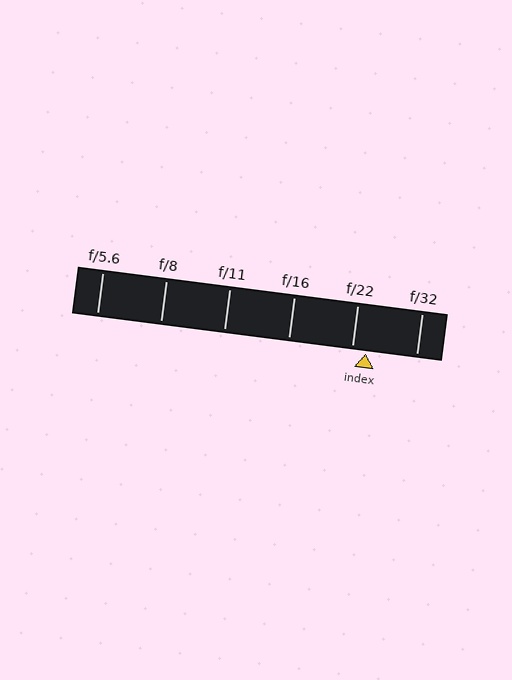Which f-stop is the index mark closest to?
The index mark is closest to f/22.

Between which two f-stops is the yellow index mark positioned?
The index mark is between f/22 and f/32.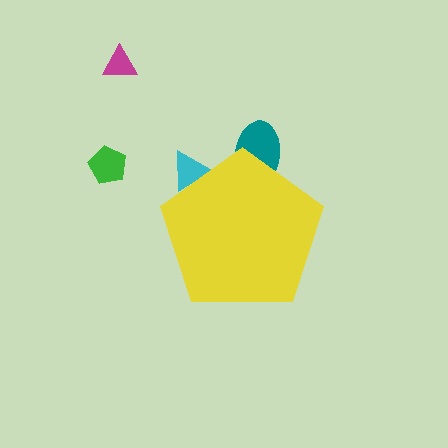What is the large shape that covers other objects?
A yellow pentagon.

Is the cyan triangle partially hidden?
Yes, the cyan triangle is partially hidden behind the yellow pentagon.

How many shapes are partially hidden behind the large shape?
2 shapes are partially hidden.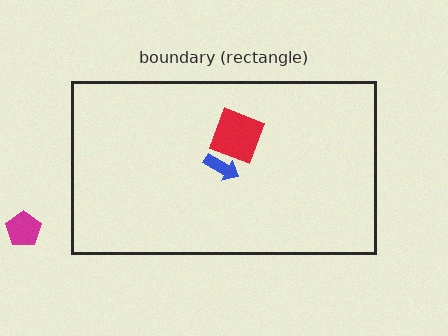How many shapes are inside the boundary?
2 inside, 1 outside.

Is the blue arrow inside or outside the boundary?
Inside.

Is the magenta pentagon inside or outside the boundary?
Outside.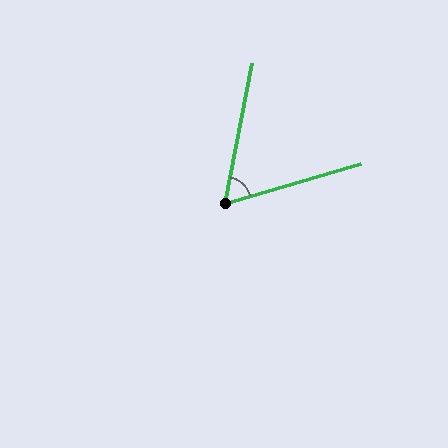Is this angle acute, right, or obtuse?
It is acute.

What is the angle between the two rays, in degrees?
Approximately 63 degrees.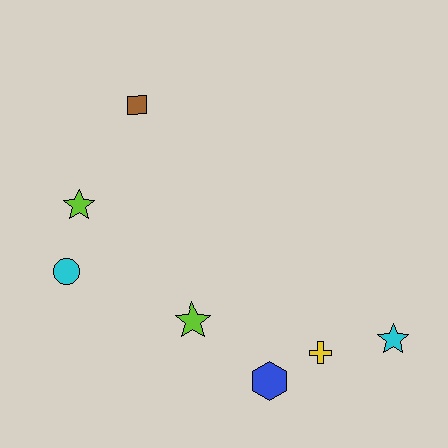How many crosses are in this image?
There is 1 cross.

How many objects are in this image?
There are 7 objects.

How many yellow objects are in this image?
There is 1 yellow object.